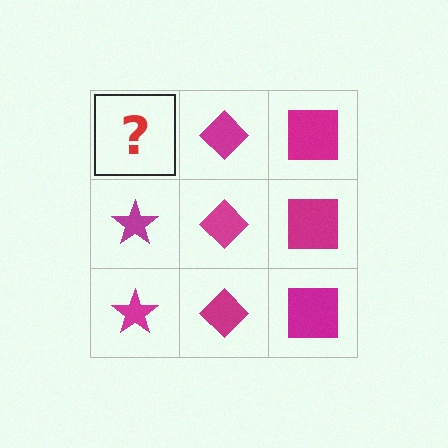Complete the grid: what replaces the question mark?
The question mark should be replaced with a magenta star.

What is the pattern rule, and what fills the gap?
The rule is that each column has a consistent shape. The gap should be filled with a magenta star.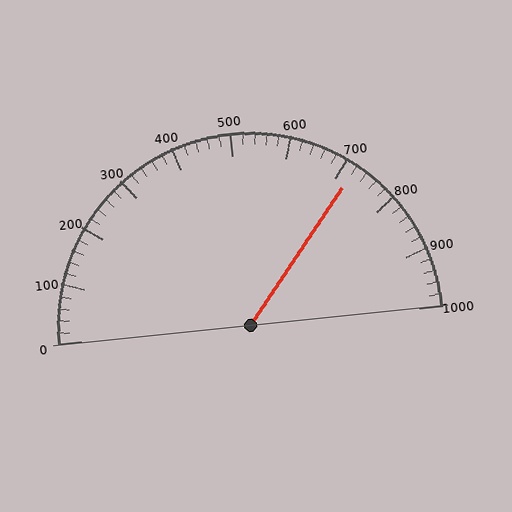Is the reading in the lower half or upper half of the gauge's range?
The reading is in the upper half of the range (0 to 1000).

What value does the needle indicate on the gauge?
The needle indicates approximately 720.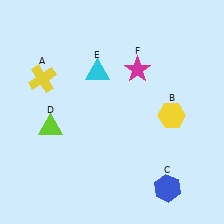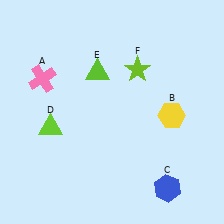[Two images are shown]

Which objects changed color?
A changed from yellow to pink. E changed from cyan to lime. F changed from magenta to lime.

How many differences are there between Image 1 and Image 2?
There are 3 differences between the two images.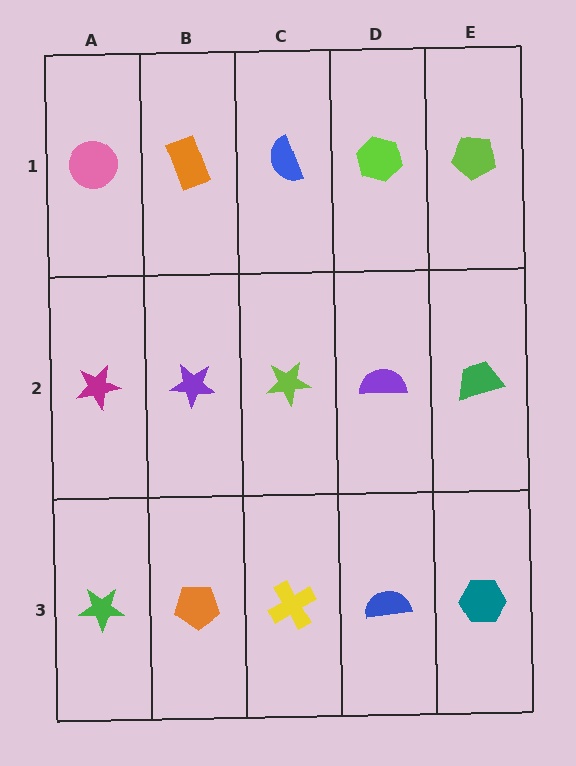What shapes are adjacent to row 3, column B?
A purple star (row 2, column B), a green star (row 3, column A), a yellow cross (row 3, column C).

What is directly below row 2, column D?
A blue semicircle.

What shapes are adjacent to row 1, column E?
A green trapezoid (row 2, column E), a lime hexagon (row 1, column D).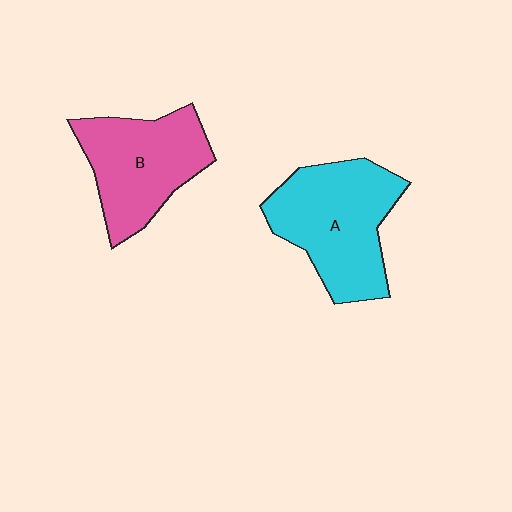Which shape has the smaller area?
Shape B (pink).